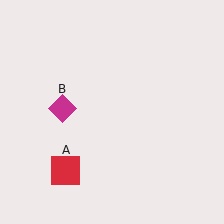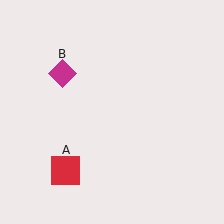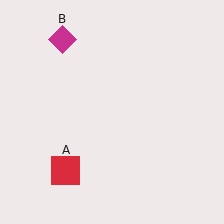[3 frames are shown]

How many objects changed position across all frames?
1 object changed position: magenta diamond (object B).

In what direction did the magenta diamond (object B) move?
The magenta diamond (object B) moved up.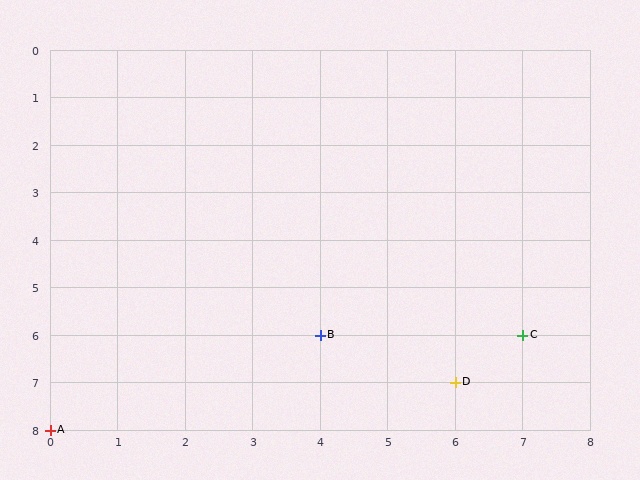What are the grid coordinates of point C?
Point C is at grid coordinates (7, 6).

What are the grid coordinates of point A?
Point A is at grid coordinates (0, 8).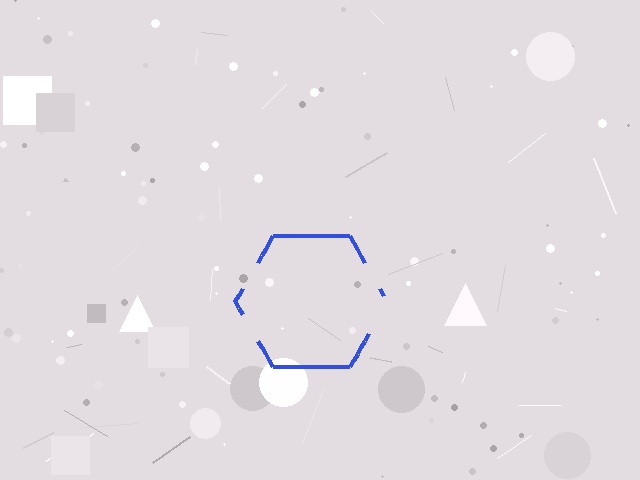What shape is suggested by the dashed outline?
The dashed outline suggests a hexagon.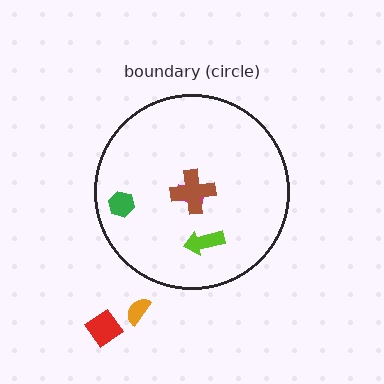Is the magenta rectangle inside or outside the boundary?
Inside.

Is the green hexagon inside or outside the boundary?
Inside.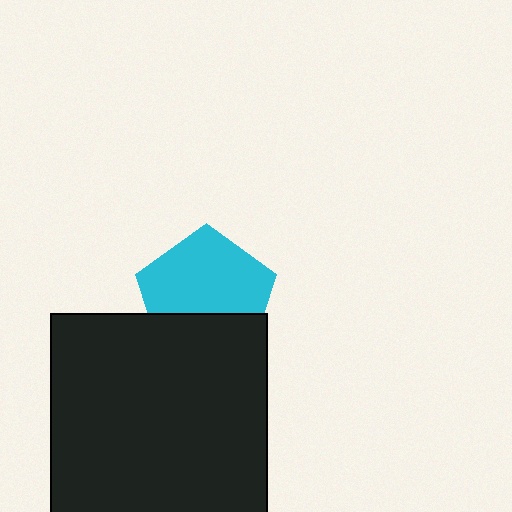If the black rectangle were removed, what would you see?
You would see the complete cyan pentagon.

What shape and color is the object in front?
The object in front is a black rectangle.